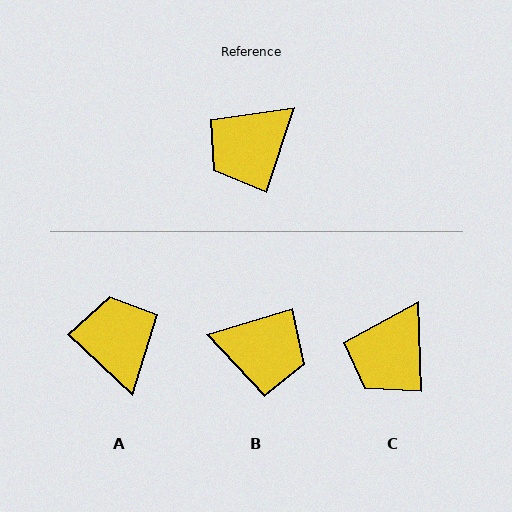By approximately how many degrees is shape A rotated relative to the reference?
Approximately 115 degrees clockwise.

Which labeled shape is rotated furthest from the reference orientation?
B, about 125 degrees away.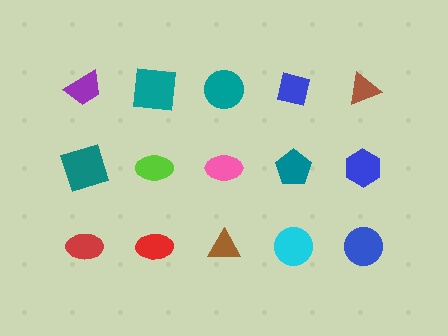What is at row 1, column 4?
A blue square.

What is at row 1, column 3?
A teal circle.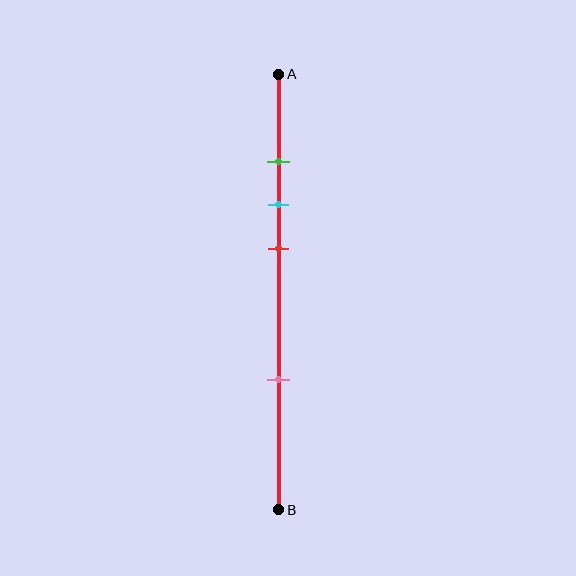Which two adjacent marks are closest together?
The green and cyan marks are the closest adjacent pair.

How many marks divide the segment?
There are 4 marks dividing the segment.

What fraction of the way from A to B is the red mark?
The red mark is approximately 40% (0.4) of the way from A to B.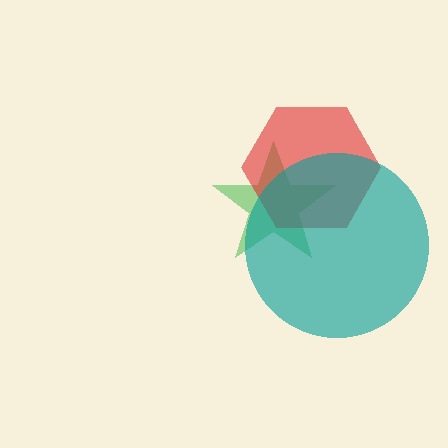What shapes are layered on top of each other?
The layered shapes are: a green star, a red hexagon, a teal circle.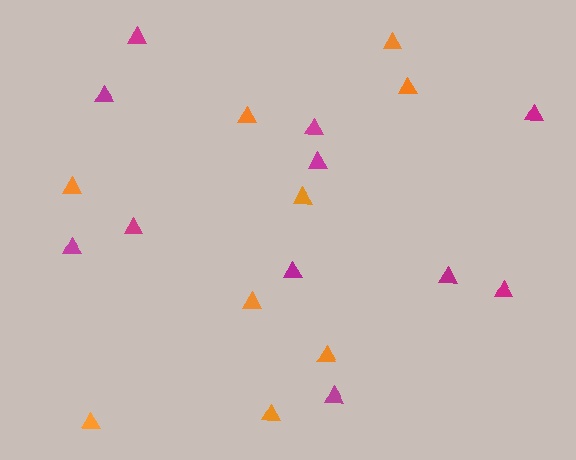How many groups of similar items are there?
There are 2 groups: one group of orange triangles (9) and one group of magenta triangles (11).